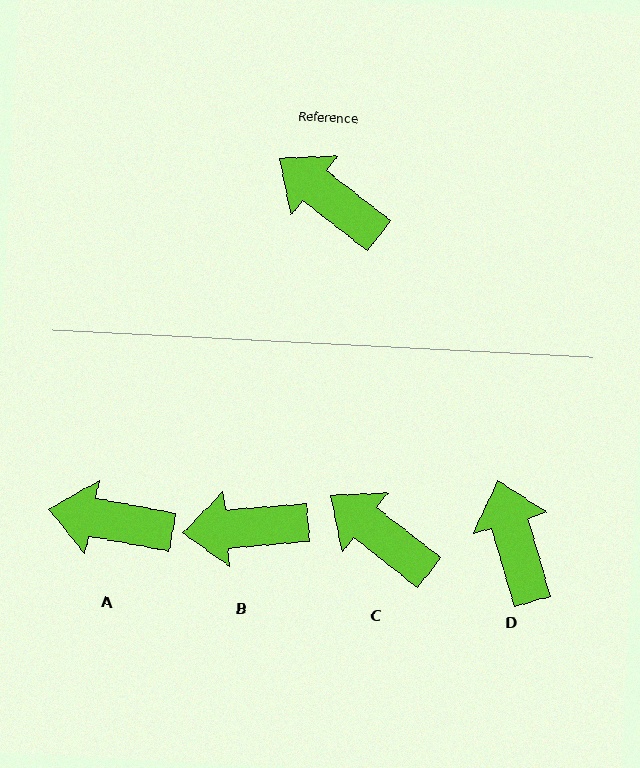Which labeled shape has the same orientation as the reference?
C.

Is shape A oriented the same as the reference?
No, it is off by about 27 degrees.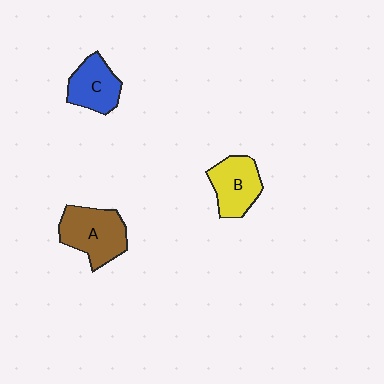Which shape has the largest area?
Shape A (brown).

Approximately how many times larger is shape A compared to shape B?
Approximately 1.2 times.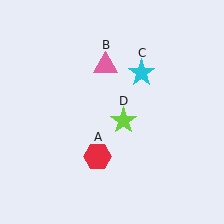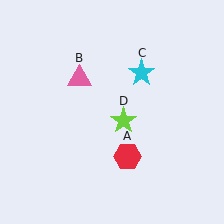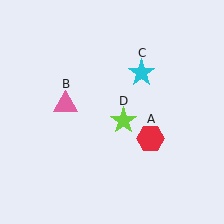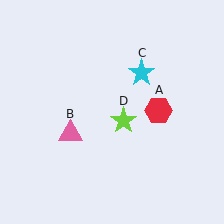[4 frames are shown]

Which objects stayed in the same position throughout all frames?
Cyan star (object C) and lime star (object D) remained stationary.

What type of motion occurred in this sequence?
The red hexagon (object A), pink triangle (object B) rotated counterclockwise around the center of the scene.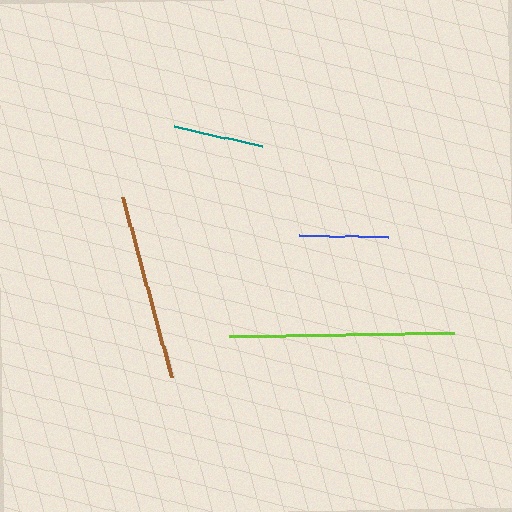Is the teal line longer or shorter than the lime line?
The lime line is longer than the teal line.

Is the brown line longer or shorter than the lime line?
The lime line is longer than the brown line.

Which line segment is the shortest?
The blue line is the shortest at approximately 89 pixels.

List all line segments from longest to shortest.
From longest to shortest: lime, brown, teal, blue.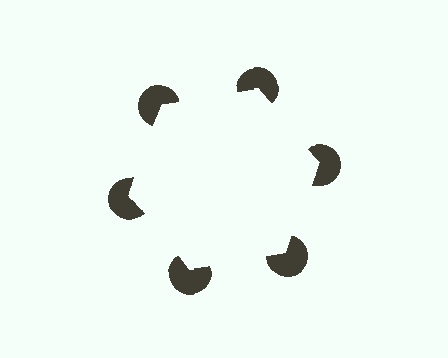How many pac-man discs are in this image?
There are 6 — one at each vertex of the illusory hexagon.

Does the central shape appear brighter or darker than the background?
It typically appears slightly brighter than the background, even though no actual brightness change is drawn.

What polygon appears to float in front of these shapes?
An illusory hexagon — its edges are inferred from the aligned wedge cuts in the pac-man discs, not physically drawn.